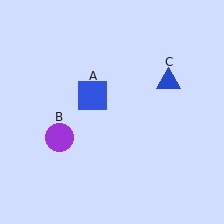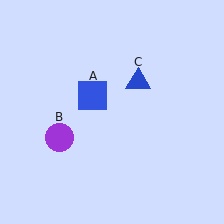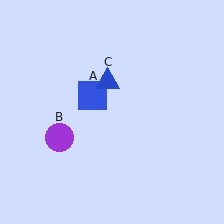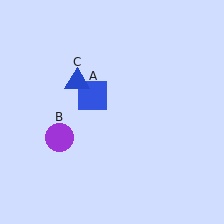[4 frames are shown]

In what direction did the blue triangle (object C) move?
The blue triangle (object C) moved left.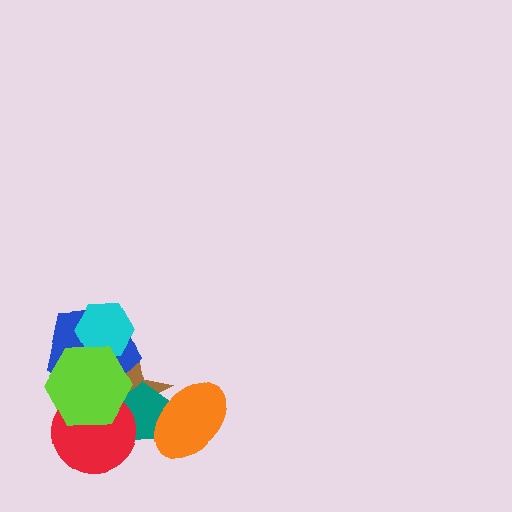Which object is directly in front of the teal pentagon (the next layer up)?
The red circle is directly in front of the teal pentagon.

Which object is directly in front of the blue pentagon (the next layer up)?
The red circle is directly in front of the blue pentagon.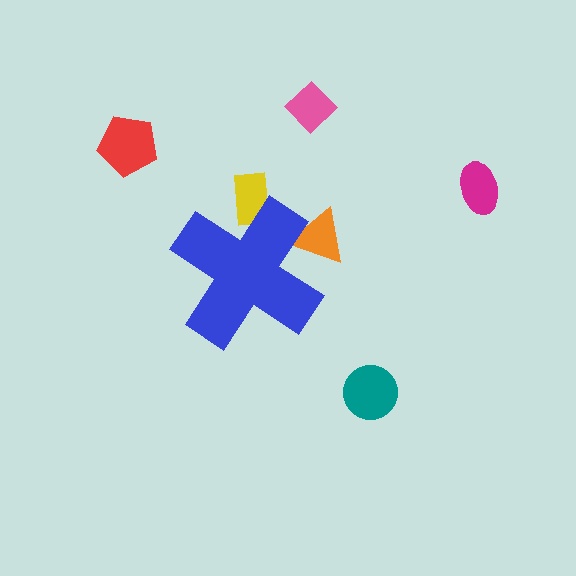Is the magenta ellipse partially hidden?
No, the magenta ellipse is fully visible.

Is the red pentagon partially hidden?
No, the red pentagon is fully visible.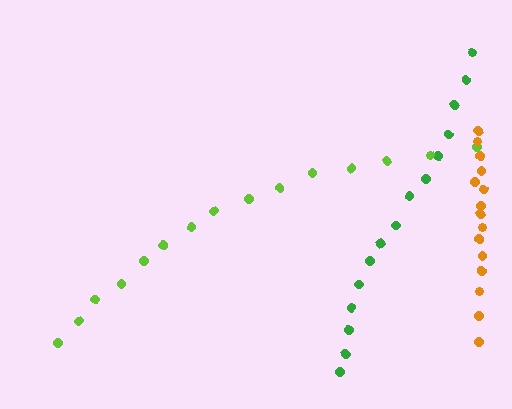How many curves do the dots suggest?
There are 3 distinct paths.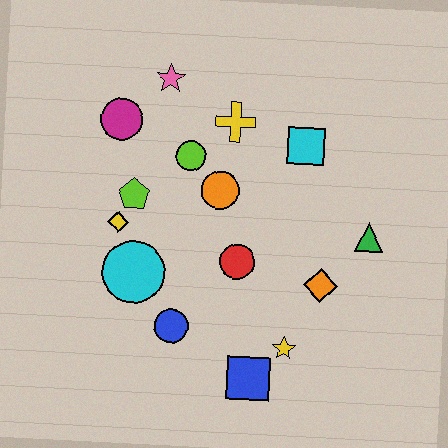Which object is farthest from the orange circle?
The blue square is farthest from the orange circle.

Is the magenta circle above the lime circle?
Yes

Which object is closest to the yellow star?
The blue square is closest to the yellow star.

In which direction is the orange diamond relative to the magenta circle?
The orange diamond is to the right of the magenta circle.